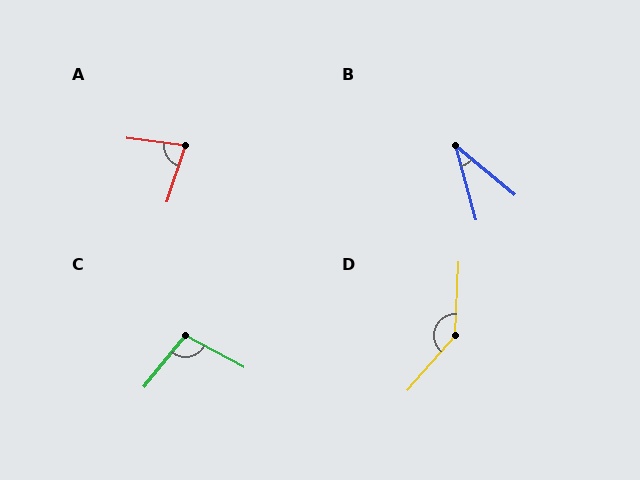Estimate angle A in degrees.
Approximately 79 degrees.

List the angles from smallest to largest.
B (34°), A (79°), C (101°), D (141°).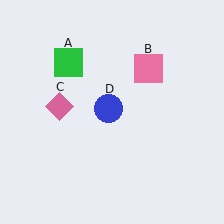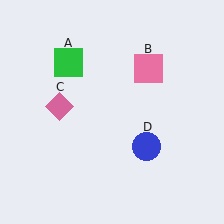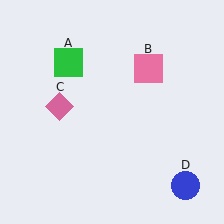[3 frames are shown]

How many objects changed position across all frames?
1 object changed position: blue circle (object D).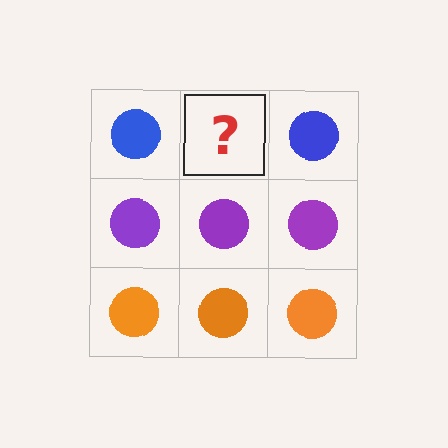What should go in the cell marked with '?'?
The missing cell should contain a blue circle.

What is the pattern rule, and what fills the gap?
The rule is that each row has a consistent color. The gap should be filled with a blue circle.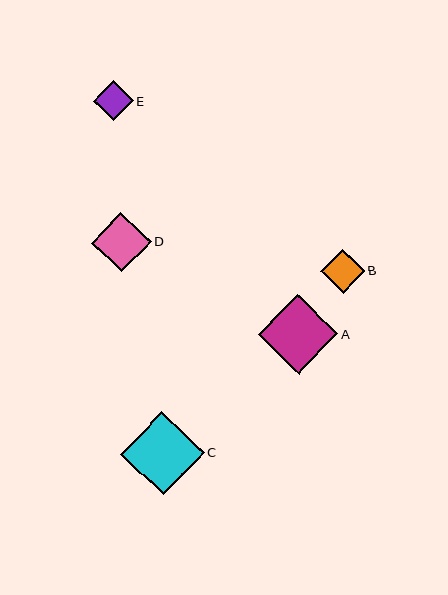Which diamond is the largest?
Diamond C is the largest with a size of approximately 83 pixels.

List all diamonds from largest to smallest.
From largest to smallest: C, A, D, B, E.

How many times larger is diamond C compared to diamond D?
Diamond C is approximately 1.4 times the size of diamond D.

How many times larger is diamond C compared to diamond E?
Diamond C is approximately 2.1 times the size of diamond E.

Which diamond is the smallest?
Diamond E is the smallest with a size of approximately 40 pixels.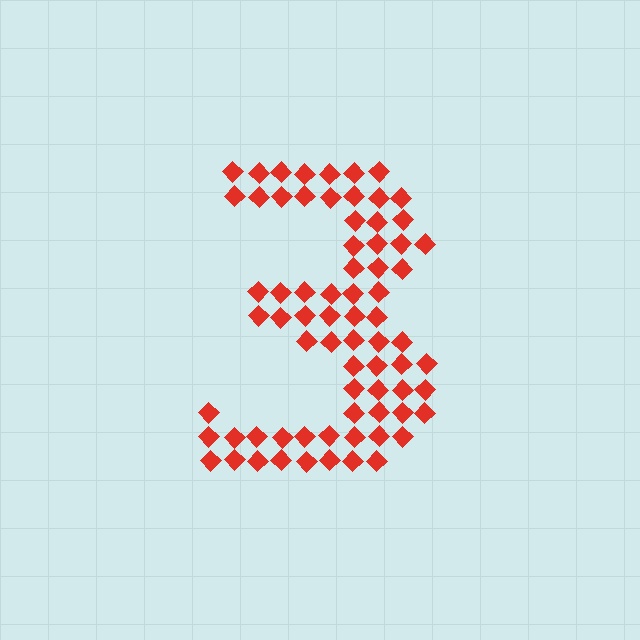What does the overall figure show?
The overall figure shows the digit 3.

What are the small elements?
The small elements are diamonds.